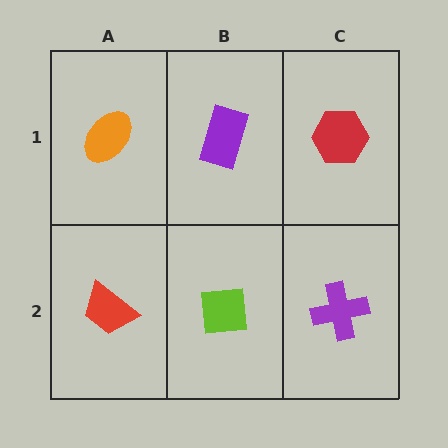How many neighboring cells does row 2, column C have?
2.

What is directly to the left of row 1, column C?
A purple rectangle.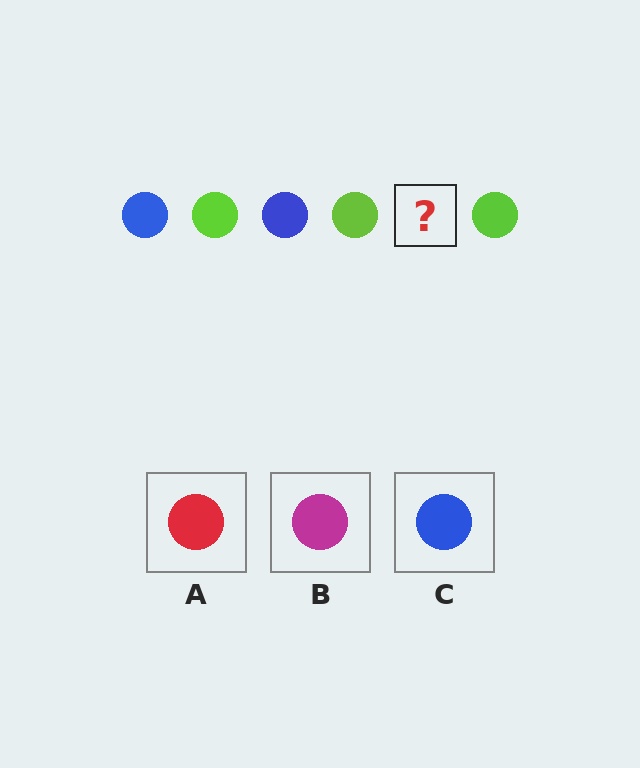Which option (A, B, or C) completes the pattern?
C.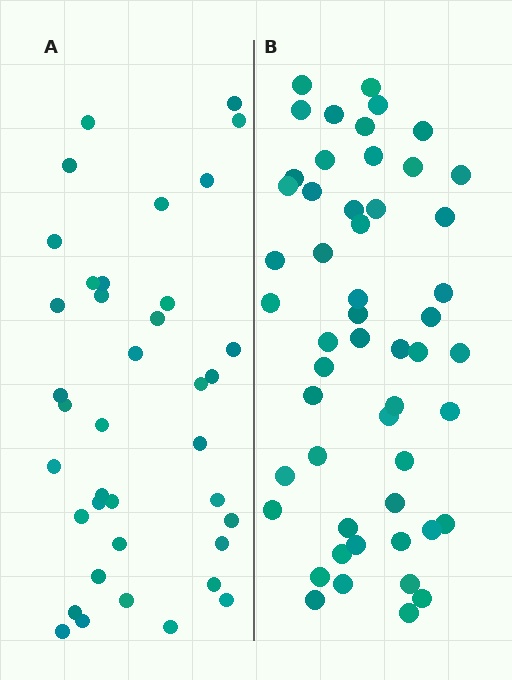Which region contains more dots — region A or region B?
Region B (the right region) has more dots.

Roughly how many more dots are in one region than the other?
Region B has approximately 15 more dots than region A.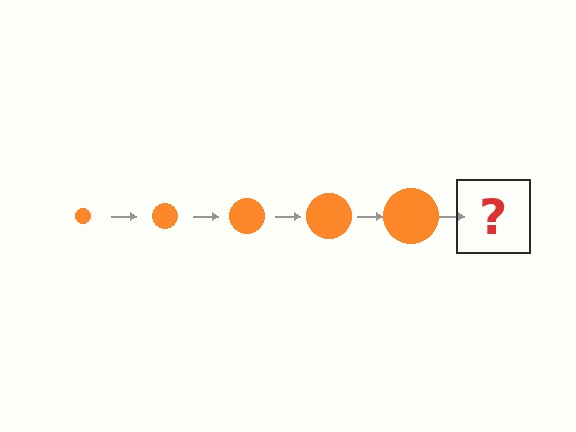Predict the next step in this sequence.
The next step is an orange circle, larger than the previous one.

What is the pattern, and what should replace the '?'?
The pattern is that the circle gets progressively larger each step. The '?' should be an orange circle, larger than the previous one.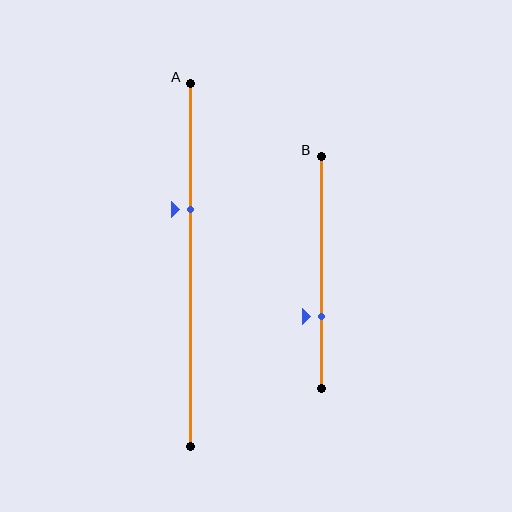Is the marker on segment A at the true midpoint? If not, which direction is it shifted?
No, the marker on segment A is shifted upward by about 15% of the segment length.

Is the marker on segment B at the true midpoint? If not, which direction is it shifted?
No, the marker on segment B is shifted downward by about 19% of the segment length.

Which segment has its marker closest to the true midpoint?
Segment A has its marker closest to the true midpoint.